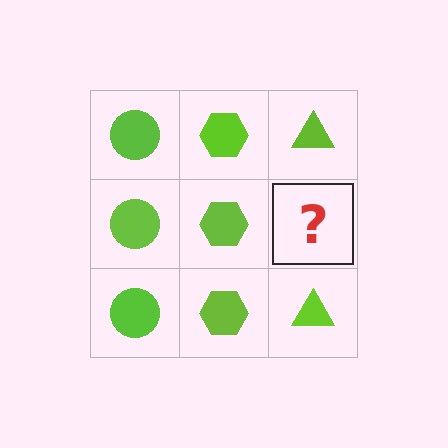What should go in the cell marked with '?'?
The missing cell should contain a lime triangle.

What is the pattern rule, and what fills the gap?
The rule is that each column has a consistent shape. The gap should be filled with a lime triangle.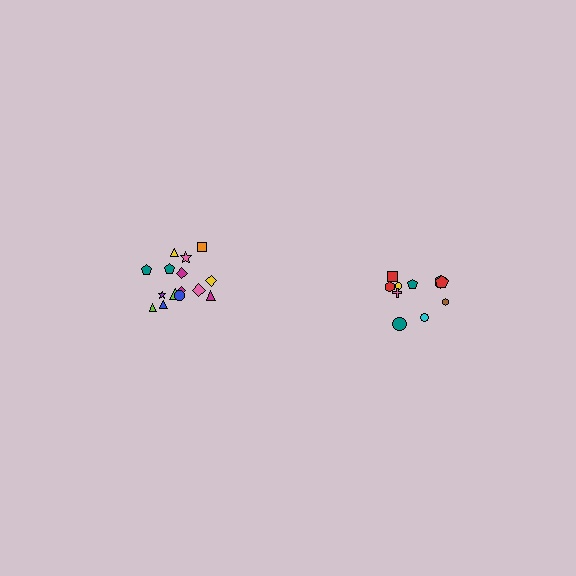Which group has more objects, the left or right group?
The left group.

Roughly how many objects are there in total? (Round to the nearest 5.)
Roughly 25 objects in total.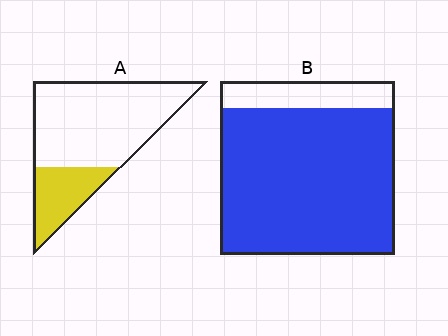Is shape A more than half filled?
No.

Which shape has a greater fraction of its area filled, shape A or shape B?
Shape B.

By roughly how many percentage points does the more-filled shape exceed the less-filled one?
By roughly 60 percentage points (B over A).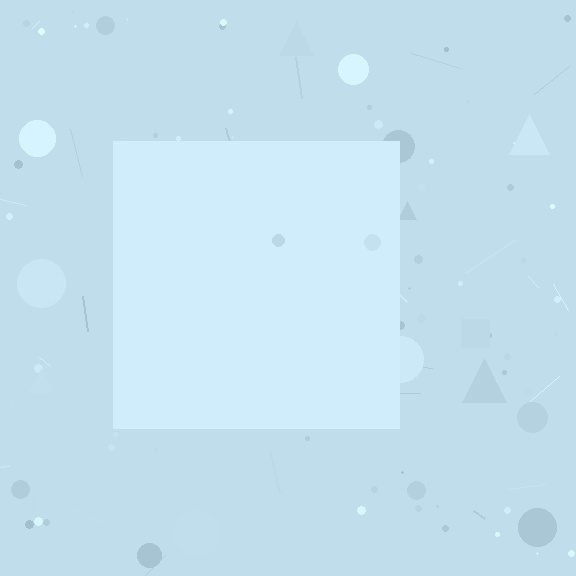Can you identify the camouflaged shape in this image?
The camouflaged shape is a square.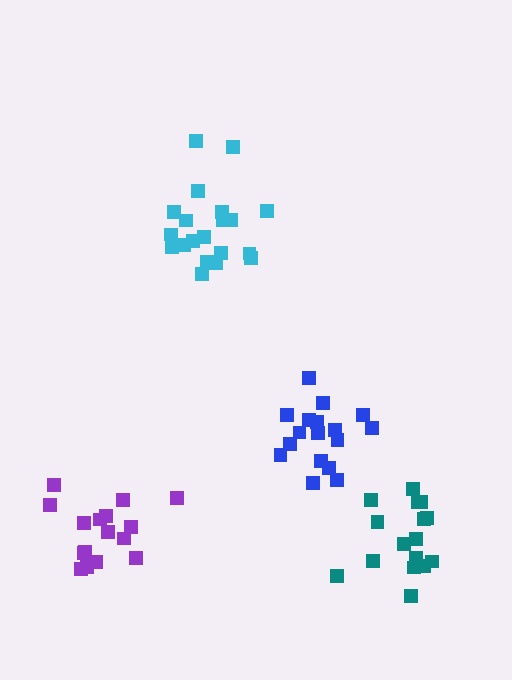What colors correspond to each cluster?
The clusters are colored: purple, cyan, blue, teal.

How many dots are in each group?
Group 1: 16 dots, Group 2: 20 dots, Group 3: 17 dots, Group 4: 17 dots (70 total).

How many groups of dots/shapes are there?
There are 4 groups.